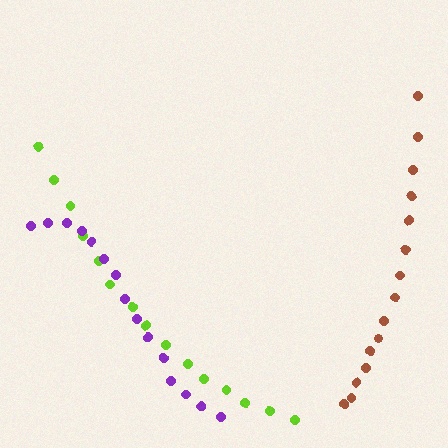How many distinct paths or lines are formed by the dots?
There are 3 distinct paths.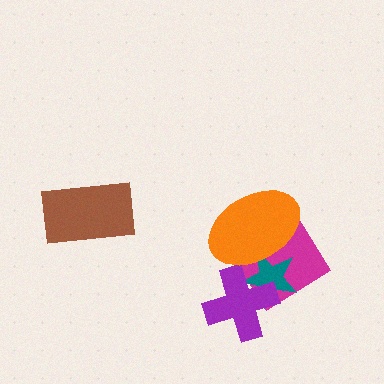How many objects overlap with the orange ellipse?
3 objects overlap with the orange ellipse.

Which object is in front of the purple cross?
The orange ellipse is in front of the purple cross.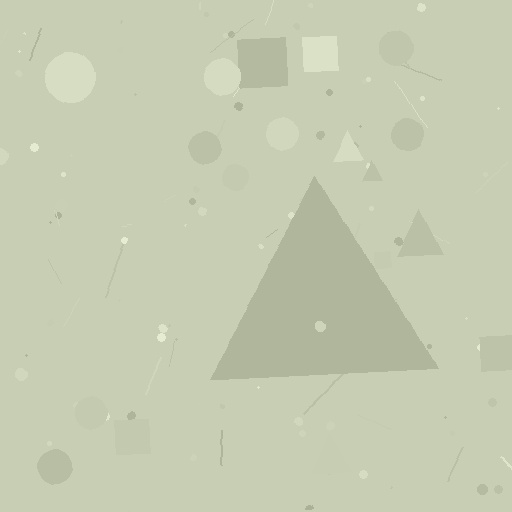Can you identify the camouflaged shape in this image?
The camouflaged shape is a triangle.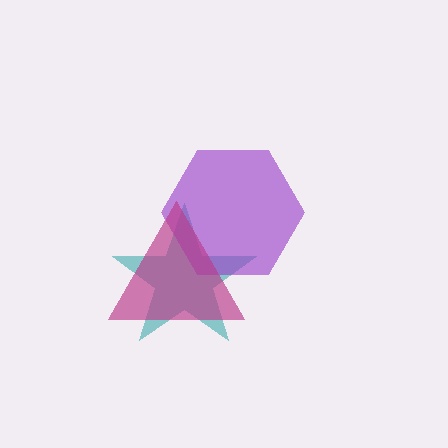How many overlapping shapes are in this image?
There are 3 overlapping shapes in the image.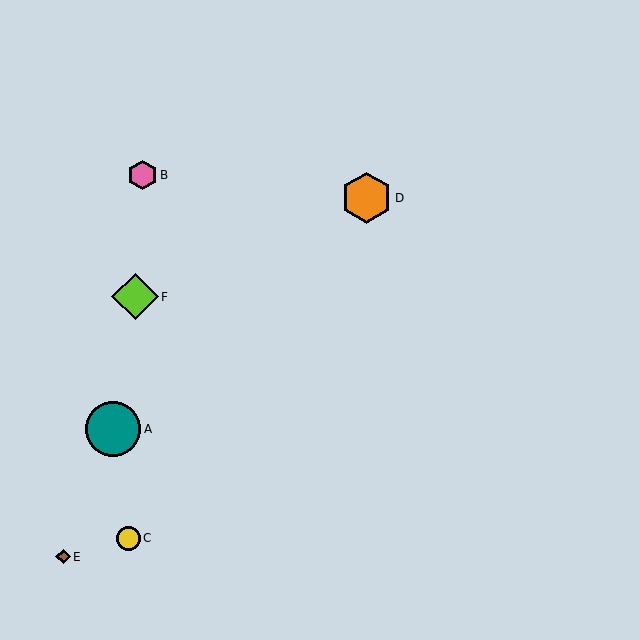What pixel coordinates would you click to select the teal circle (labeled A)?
Click at (113, 429) to select the teal circle A.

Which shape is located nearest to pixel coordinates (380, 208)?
The orange hexagon (labeled D) at (367, 198) is nearest to that location.